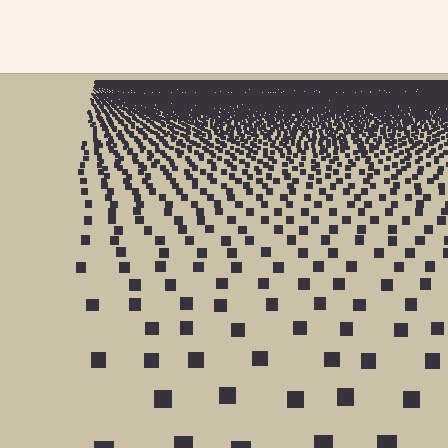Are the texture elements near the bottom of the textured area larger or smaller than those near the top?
Larger. Near the bottom, elements are closer to the viewer and appear at a bigger on-screen size.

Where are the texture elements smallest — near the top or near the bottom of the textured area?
Near the top.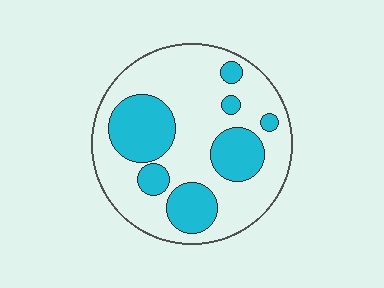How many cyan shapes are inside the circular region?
7.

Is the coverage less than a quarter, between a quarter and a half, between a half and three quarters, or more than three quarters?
Between a quarter and a half.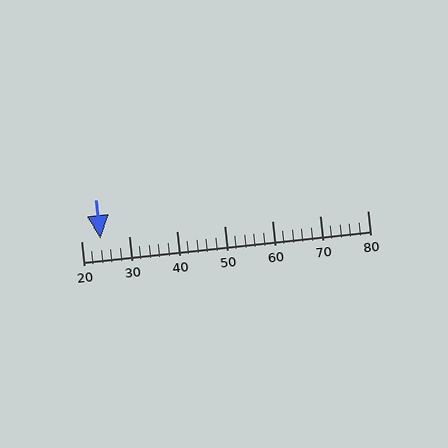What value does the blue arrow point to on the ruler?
The blue arrow points to approximately 24.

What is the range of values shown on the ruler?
The ruler shows values from 20 to 80.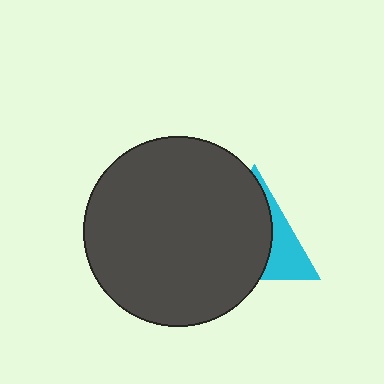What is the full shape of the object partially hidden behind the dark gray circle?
The partially hidden object is a cyan triangle.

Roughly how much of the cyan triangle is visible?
A small part of it is visible (roughly 32%).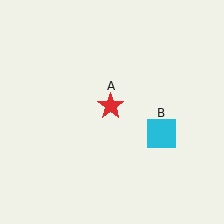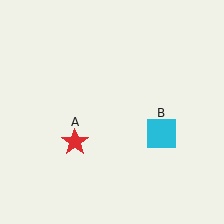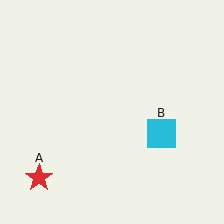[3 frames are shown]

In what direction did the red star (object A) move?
The red star (object A) moved down and to the left.